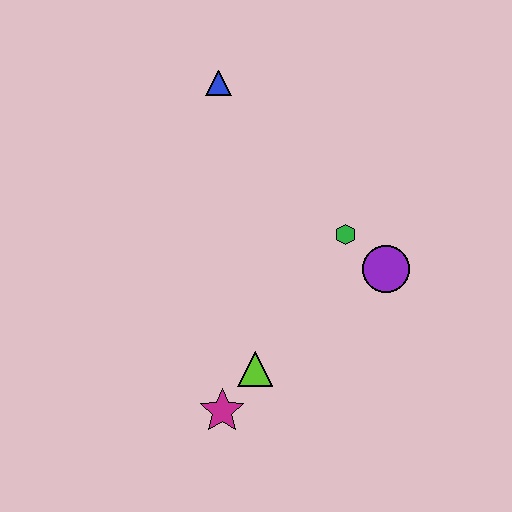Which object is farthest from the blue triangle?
The magenta star is farthest from the blue triangle.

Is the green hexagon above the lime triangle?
Yes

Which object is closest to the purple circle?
The green hexagon is closest to the purple circle.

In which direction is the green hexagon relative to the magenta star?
The green hexagon is above the magenta star.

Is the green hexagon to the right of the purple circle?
No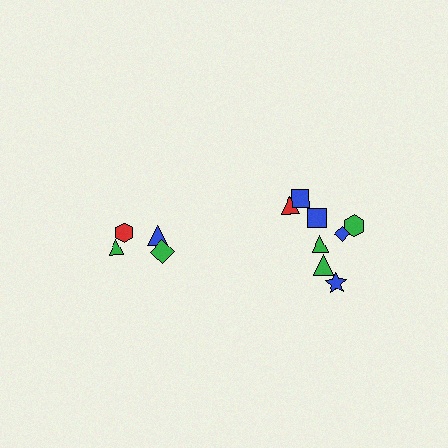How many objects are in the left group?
There are 4 objects.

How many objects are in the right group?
There are 8 objects.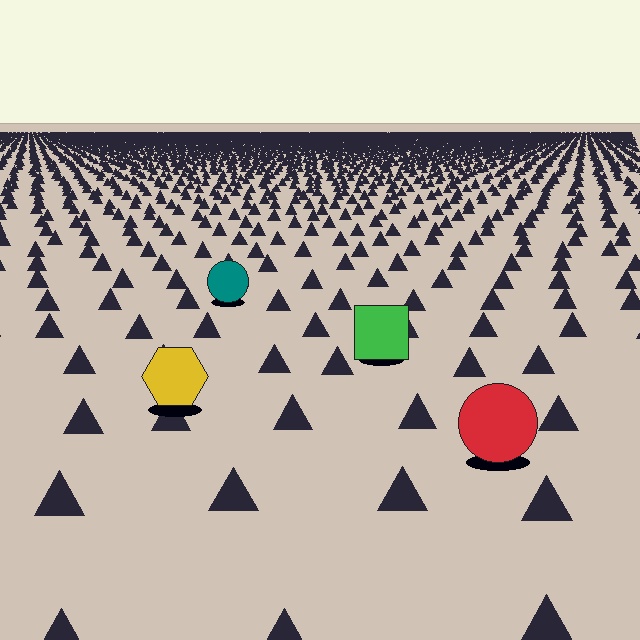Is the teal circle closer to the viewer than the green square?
No. The green square is closer — you can tell from the texture gradient: the ground texture is coarser near it.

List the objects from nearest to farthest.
From nearest to farthest: the red circle, the yellow hexagon, the green square, the teal circle.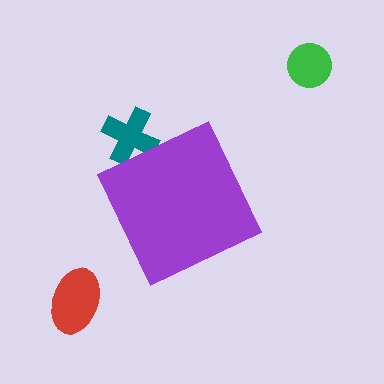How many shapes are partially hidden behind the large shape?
1 shape is partially hidden.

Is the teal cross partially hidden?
Yes, the teal cross is partially hidden behind the purple diamond.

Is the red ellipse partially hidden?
No, the red ellipse is fully visible.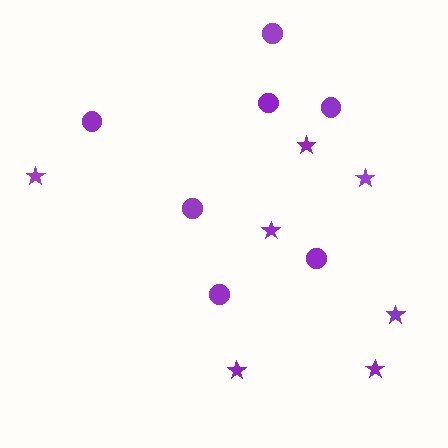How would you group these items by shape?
There are 2 groups: one group of circles (7) and one group of stars (7).